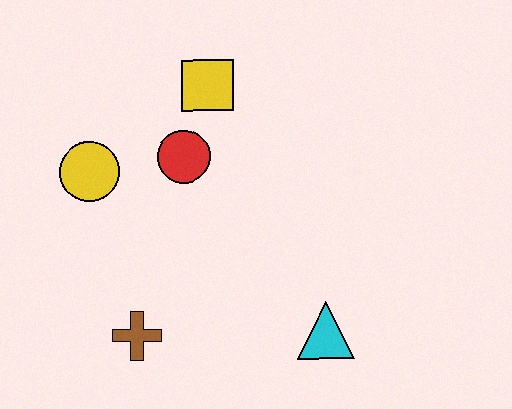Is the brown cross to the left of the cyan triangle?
Yes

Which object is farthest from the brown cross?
The yellow square is farthest from the brown cross.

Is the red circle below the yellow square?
Yes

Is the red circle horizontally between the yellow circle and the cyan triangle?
Yes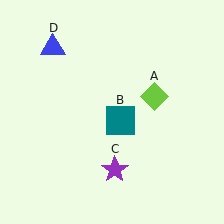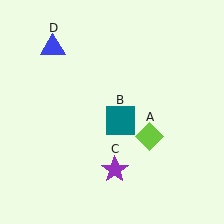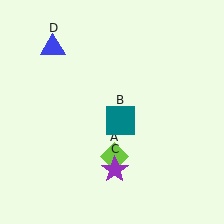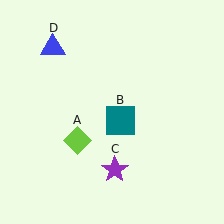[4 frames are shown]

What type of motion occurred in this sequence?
The lime diamond (object A) rotated clockwise around the center of the scene.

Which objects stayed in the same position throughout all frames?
Teal square (object B) and purple star (object C) and blue triangle (object D) remained stationary.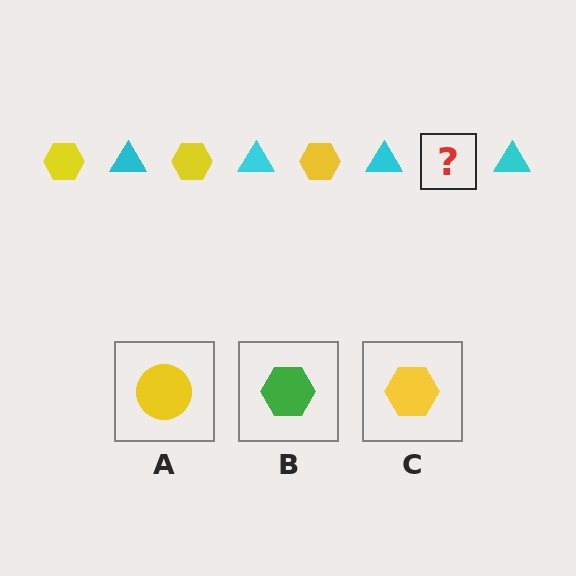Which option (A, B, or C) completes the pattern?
C.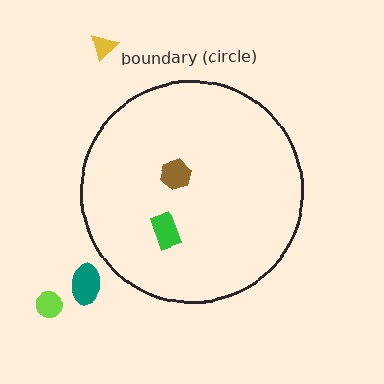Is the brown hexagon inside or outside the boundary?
Inside.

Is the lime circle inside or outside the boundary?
Outside.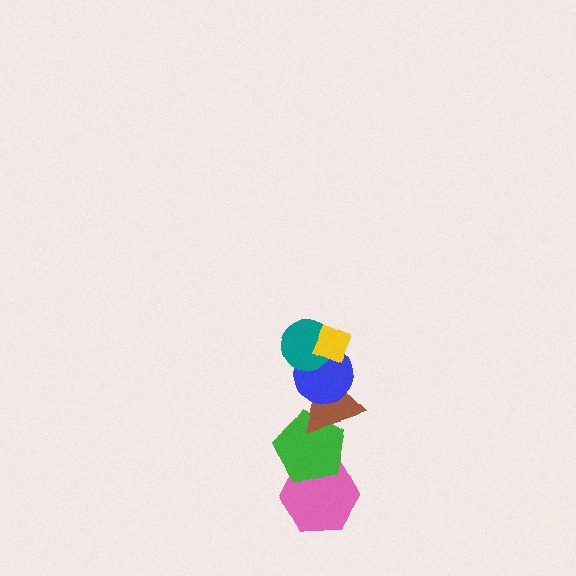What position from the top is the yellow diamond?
The yellow diamond is 1st from the top.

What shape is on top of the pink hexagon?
The green pentagon is on top of the pink hexagon.